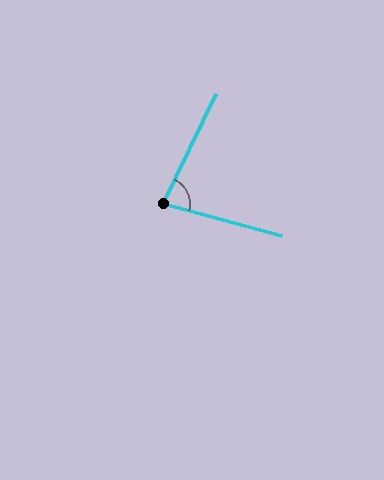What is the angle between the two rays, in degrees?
Approximately 79 degrees.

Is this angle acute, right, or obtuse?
It is acute.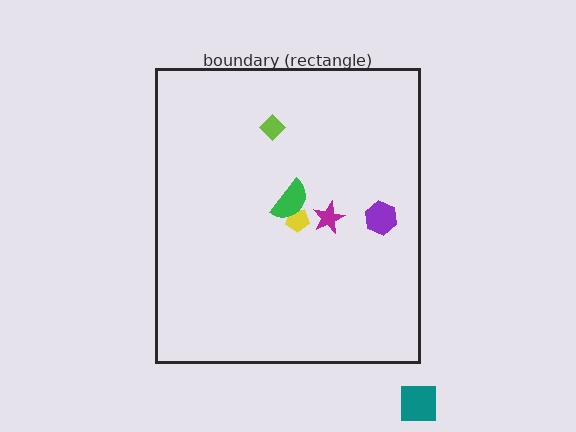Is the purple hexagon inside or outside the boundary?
Inside.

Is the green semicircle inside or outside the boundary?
Inside.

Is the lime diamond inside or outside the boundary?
Inside.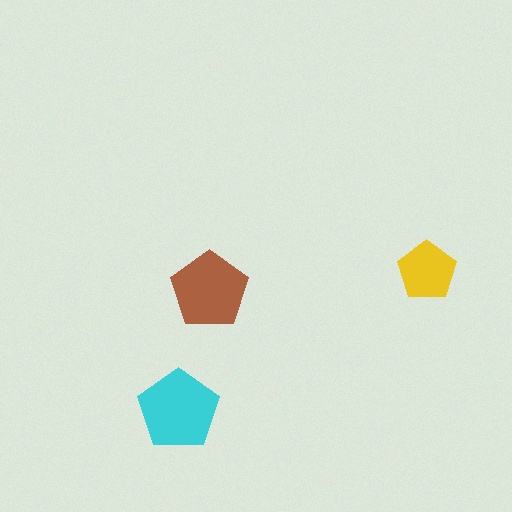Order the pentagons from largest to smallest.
the cyan one, the brown one, the yellow one.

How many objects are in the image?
There are 3 objects in the image.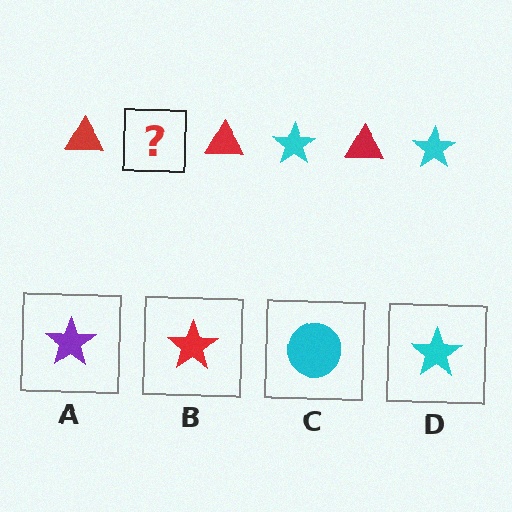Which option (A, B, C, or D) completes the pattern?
D.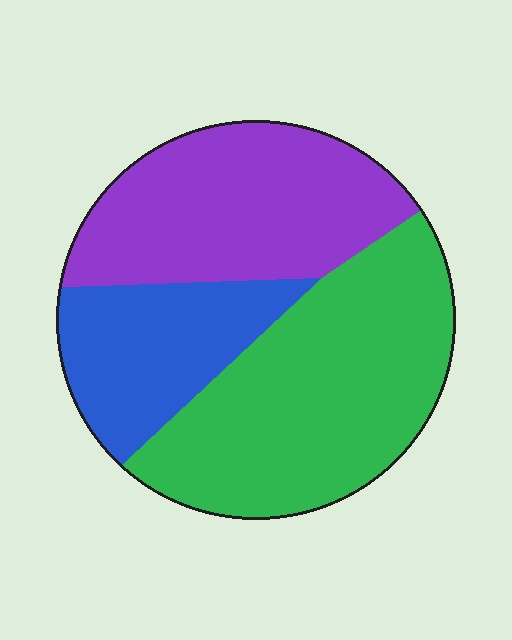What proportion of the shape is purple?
Purple covers 34% of the shape.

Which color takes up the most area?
Green, at roughly 45%.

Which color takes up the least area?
Blue, at roughly 20%.